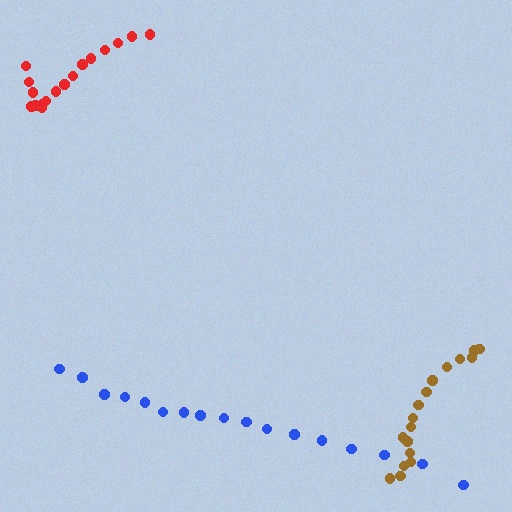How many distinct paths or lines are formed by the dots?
There are 3 distinct paths.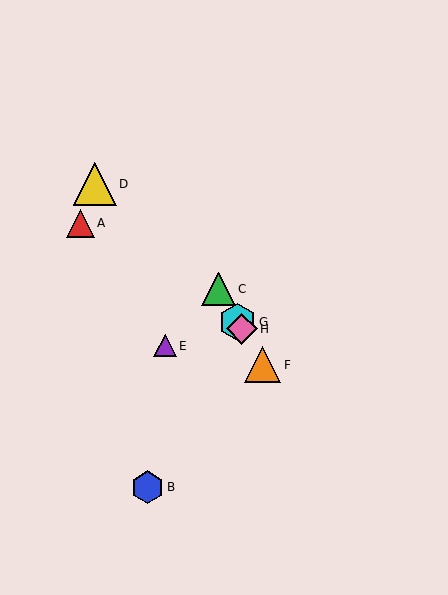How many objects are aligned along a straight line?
4 objects (C, F, G, H) are aligned along a straight line.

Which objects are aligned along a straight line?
Objects C, F, G, H are aligned along a straight line.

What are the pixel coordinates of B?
Object B is at (147, 487).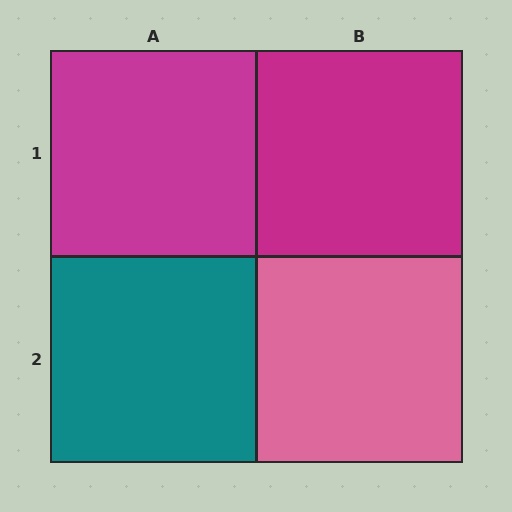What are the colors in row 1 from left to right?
Magenta, magenta.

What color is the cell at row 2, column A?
Teal.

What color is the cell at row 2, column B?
Pink.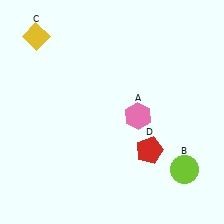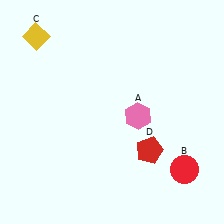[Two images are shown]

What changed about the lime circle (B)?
In Image 1, B is lime. In Image 2, it changed to red.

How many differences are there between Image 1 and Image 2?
There is 1 difference between the two images.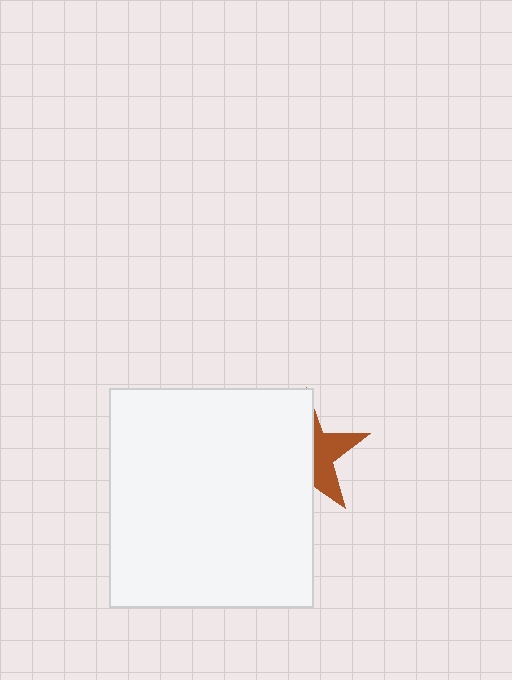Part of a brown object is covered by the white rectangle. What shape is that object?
It is a star.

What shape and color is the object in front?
The object in front is a white rectangle.